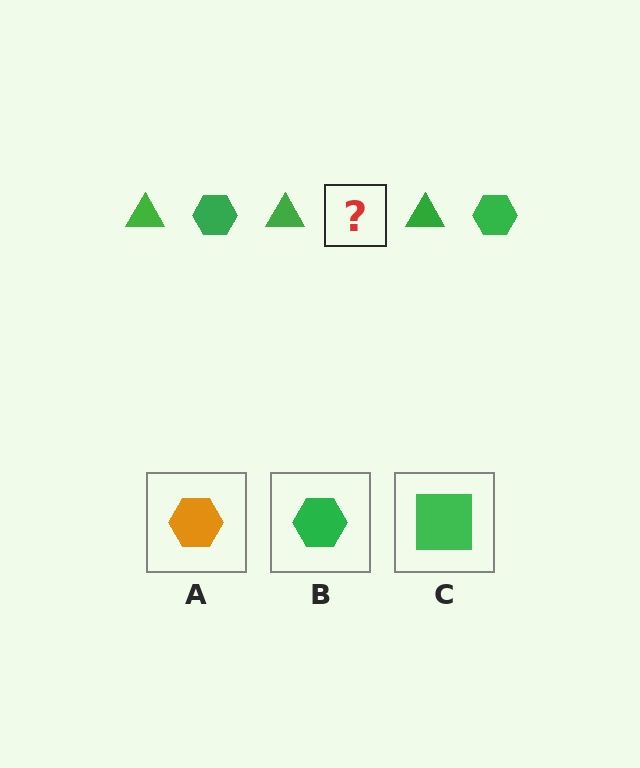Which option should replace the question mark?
Option B.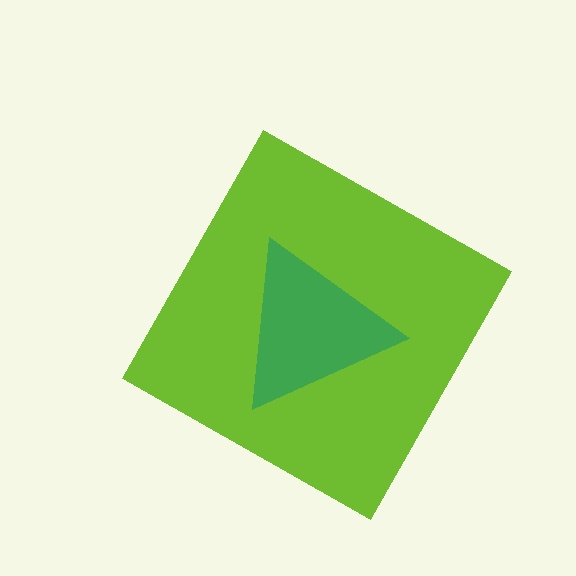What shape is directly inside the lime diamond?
The green triangle.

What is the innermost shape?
The green triangle.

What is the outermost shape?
The lime diamond.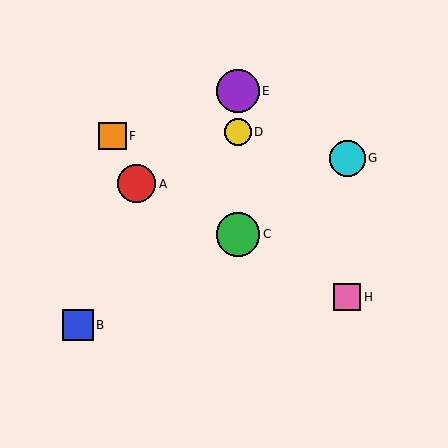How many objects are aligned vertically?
3 objects (C, D, E) are aligned vertically.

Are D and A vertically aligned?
No, D is at x≈238 and A is at x≈137.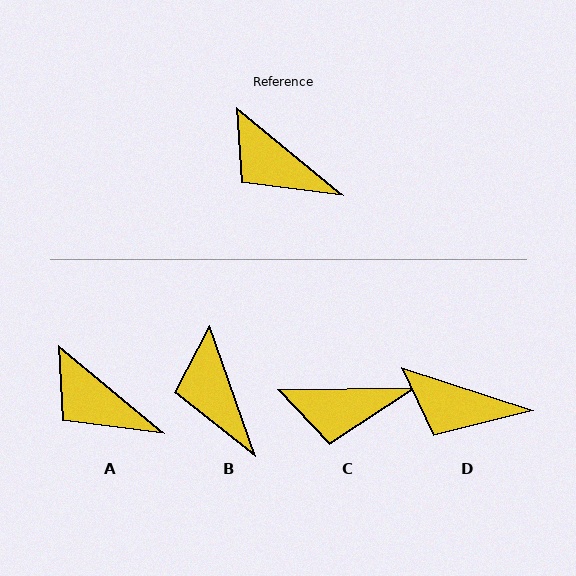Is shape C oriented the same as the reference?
No, it is off by about 41 degrees.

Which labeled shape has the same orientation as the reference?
A.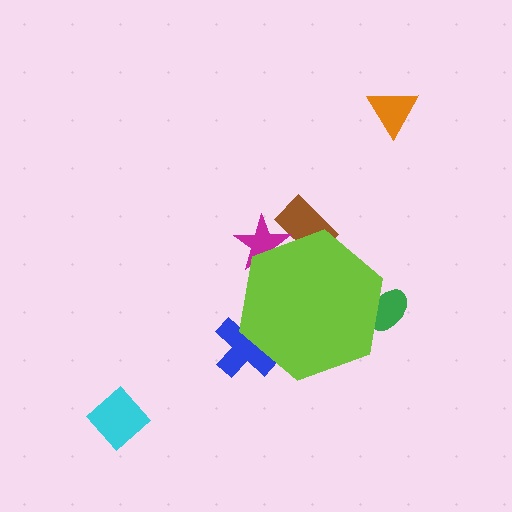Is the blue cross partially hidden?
Yes, the blue cross is partially hidden behind the lime hexagon.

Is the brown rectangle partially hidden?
Yes, the brown rectangle is partially hidden behind the lime hexagon.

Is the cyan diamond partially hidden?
No, the cyan diamond is fully visible.